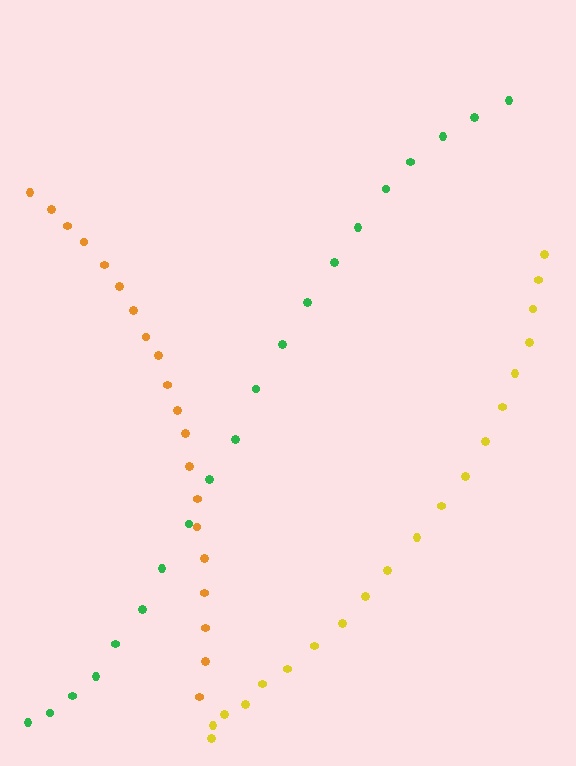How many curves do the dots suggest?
There are 3 distinct paths.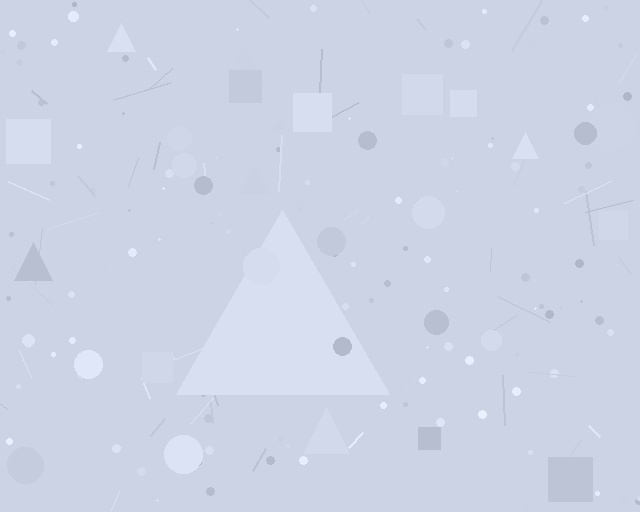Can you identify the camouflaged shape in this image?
The camouflaged shape is a triangle.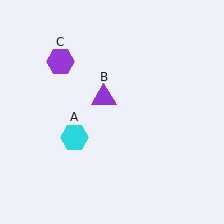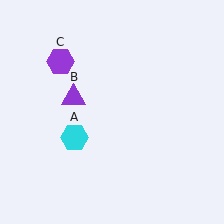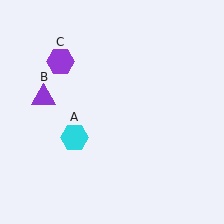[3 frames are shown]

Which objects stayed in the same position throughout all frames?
Cyan hexagon (object A) and purple hexagon (object C) remained stationary.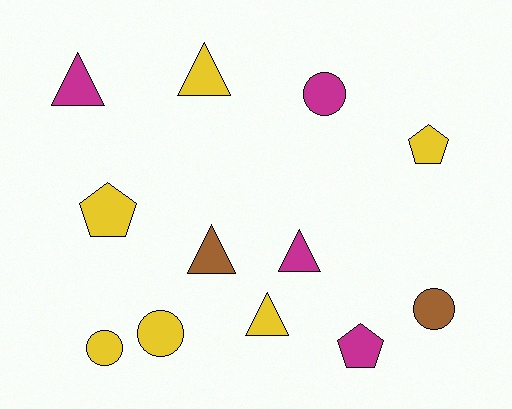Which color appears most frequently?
Yellow, with 6 objects.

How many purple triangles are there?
There are no purple triangles.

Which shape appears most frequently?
Triangle, with 5 objects.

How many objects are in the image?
There are 12 objects.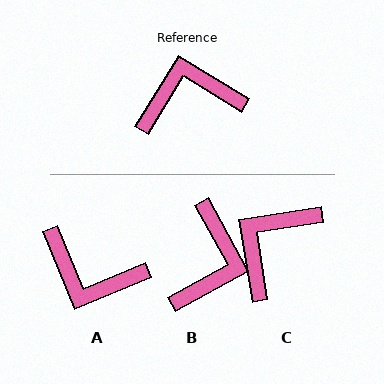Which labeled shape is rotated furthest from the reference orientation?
A, about 144 degrees away.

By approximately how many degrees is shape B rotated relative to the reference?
Approximately 120 degrees clockwise.